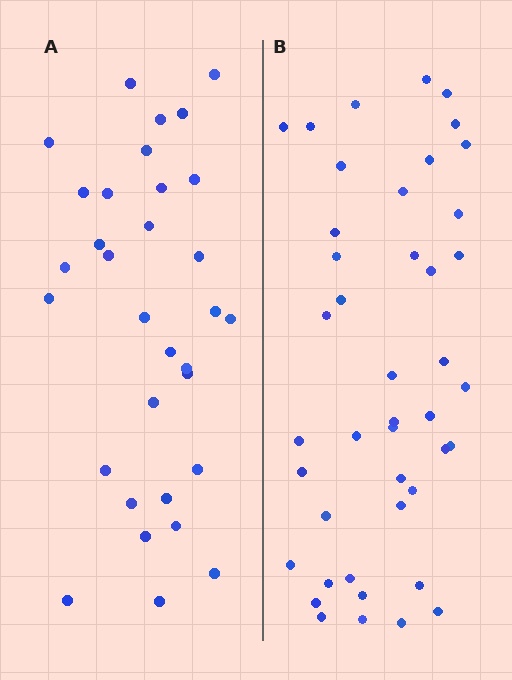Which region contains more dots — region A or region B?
Region B (the right region) has more dots.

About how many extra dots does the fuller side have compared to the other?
Region B has roughly 12 or so more dots than region A.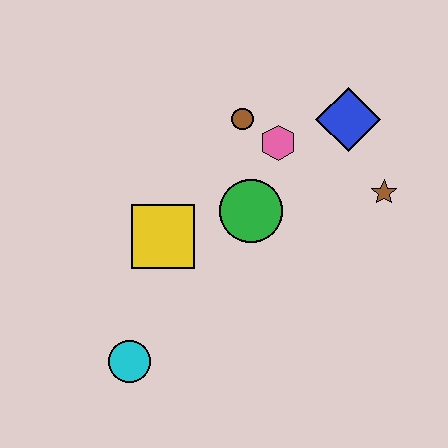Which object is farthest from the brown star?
The cyan circle is farthest from the brown star.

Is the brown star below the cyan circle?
No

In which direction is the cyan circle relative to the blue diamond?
The cyan circle is below the blue diamond.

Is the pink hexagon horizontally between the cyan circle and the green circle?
No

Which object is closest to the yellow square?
The green circle is closest to the yellow square.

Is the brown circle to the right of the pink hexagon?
No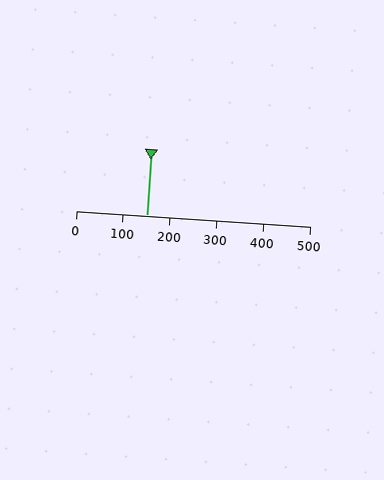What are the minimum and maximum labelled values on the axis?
The axis runs from 0 to 500.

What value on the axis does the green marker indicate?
The marker indicates approximately 150.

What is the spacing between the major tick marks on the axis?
The major ticks are spaced 100 apart.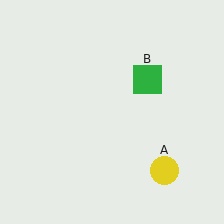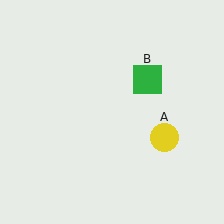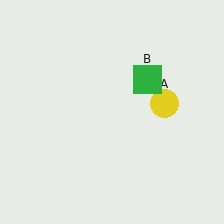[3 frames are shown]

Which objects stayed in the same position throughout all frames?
Green square (object B) remained stationary.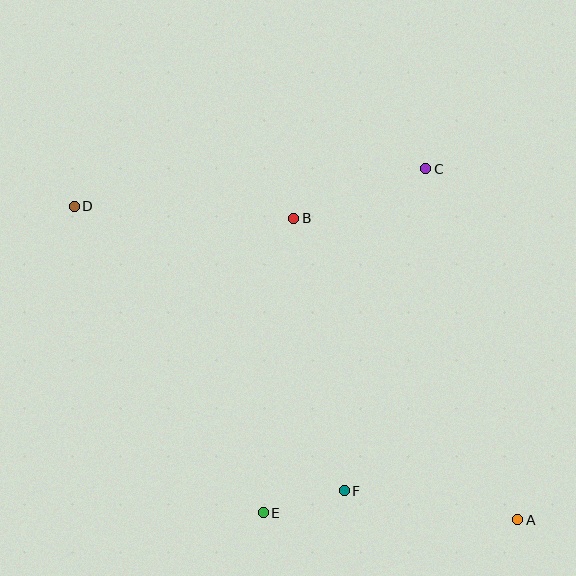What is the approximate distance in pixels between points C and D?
The distance between C and D is approximately 353 pixels.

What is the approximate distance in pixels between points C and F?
The distance between C and F is approximately 332 pixels.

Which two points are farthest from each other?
Points A and D are farthest from each other.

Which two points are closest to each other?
Points E and F are closest to each other.